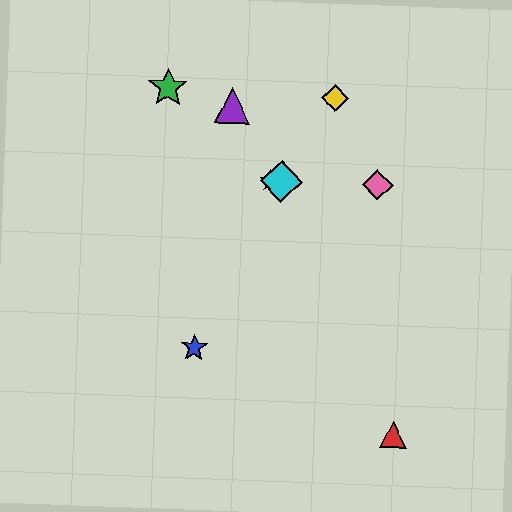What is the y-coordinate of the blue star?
The blue star is at y≈348.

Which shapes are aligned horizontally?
The orange star, the cyan diamond, the pink diamond are aligned horizontally.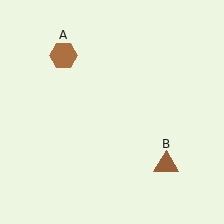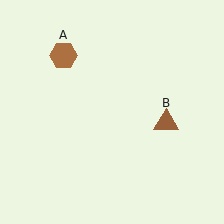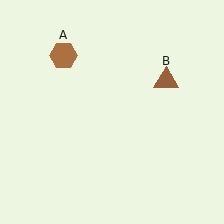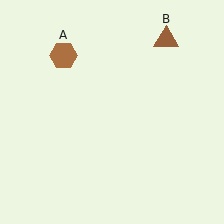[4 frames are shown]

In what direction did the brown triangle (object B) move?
The brown triangle (object B) moved up.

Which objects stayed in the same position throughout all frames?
Brown hexagon (object A) remained stationary.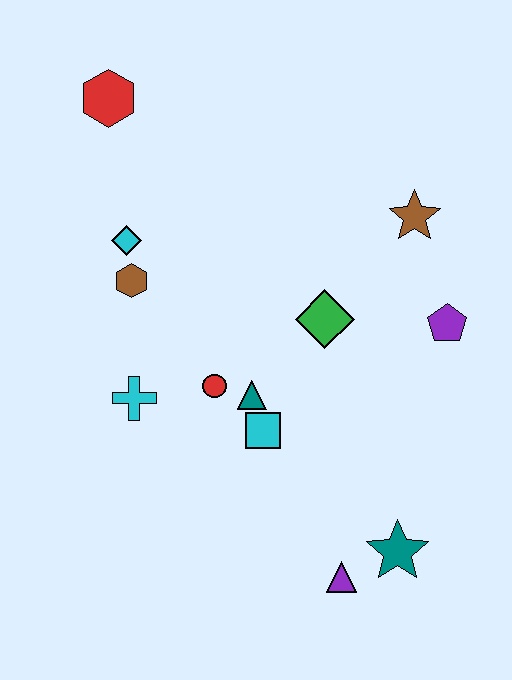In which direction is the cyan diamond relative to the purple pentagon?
The cyan diamond is to the left of the purple pentagon.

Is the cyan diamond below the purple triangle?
No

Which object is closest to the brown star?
The purple pentagon is closest to the brown star.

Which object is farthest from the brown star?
The purple triangle is farthest from the brown star.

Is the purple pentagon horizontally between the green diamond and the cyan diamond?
No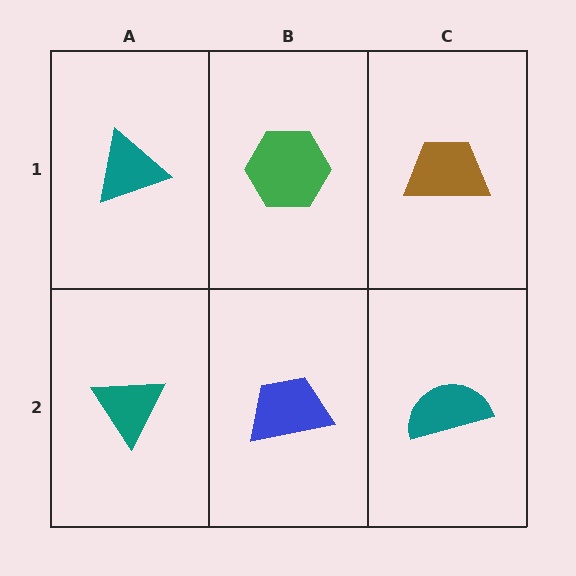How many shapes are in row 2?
3 shapes.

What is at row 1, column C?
A brown trapezoid.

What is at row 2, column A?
A teal triangle.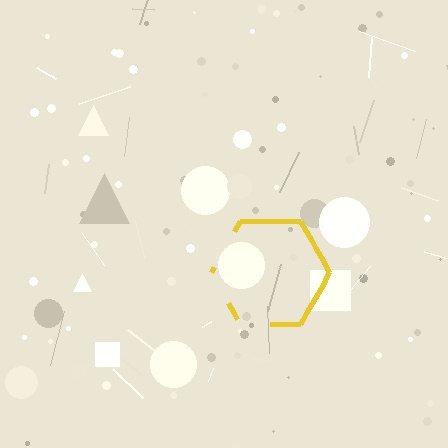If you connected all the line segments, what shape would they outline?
They would outline a hexagon.